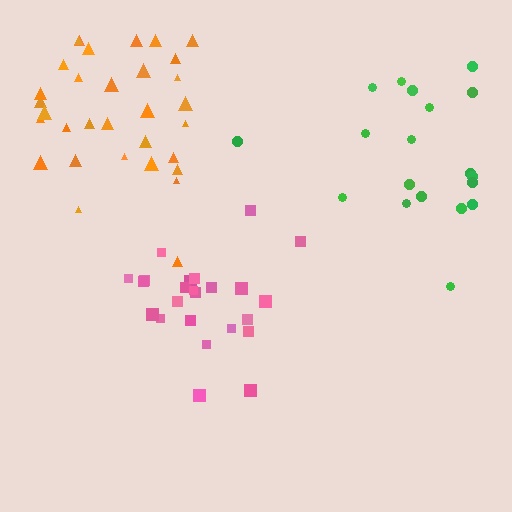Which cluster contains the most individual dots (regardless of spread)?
Orange (32).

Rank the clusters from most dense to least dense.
pink, orange, green.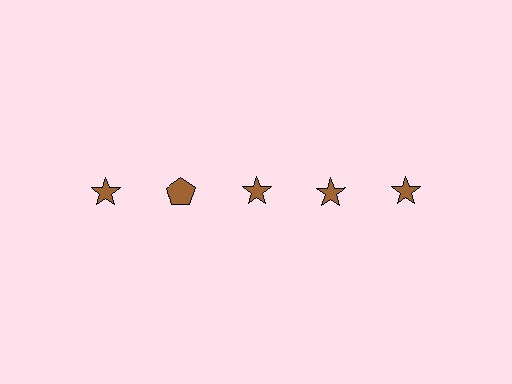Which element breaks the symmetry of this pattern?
The brown pentagon in the top row, second from left column breaks the symmetry. All other shapes are brown stars.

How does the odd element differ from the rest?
It has a different shape: pentagon instead of star.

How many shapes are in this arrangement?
There are 5 shapes arranged in a grid pattern.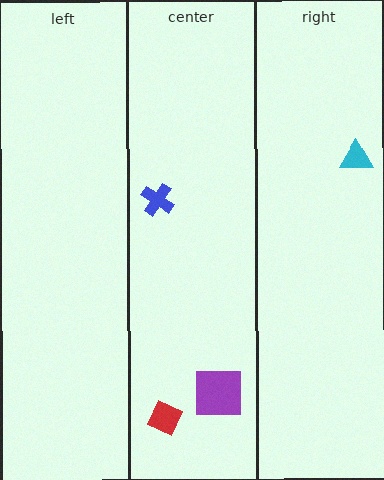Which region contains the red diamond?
The center region.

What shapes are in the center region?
The blue cross, the purple square, the red diamond.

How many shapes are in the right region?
1.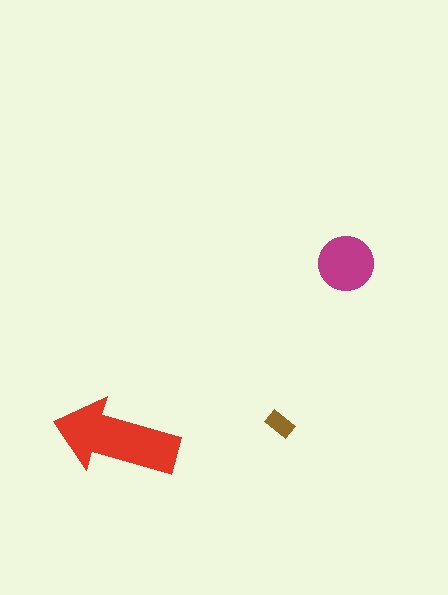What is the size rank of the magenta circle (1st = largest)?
2nd.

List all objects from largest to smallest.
The red arrow, the magenta circle, the brown rectangle.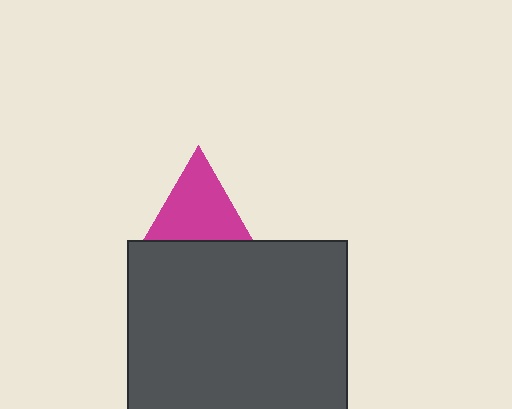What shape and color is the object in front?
The object in front is a dark gray square.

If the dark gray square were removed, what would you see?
You would see the complete magenta triangle.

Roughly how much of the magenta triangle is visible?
About half of it is visible (roughly 62%).